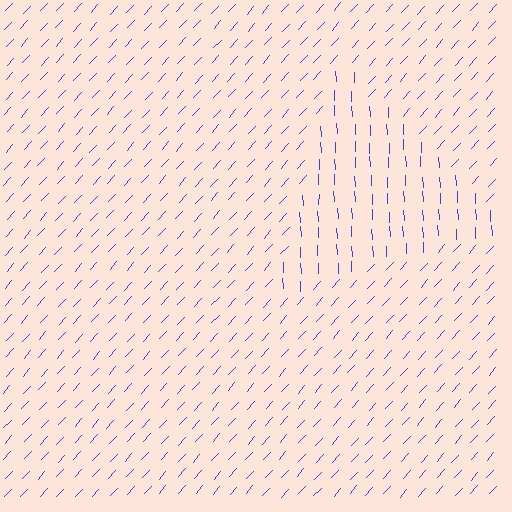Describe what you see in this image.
The image is filled with small blue line segments. A triangle region in the image has lines oriented differently from the surrounding lines, creating a visible texture boundary.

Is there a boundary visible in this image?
Yes, there is a texture boundary formed by a change in line orientation.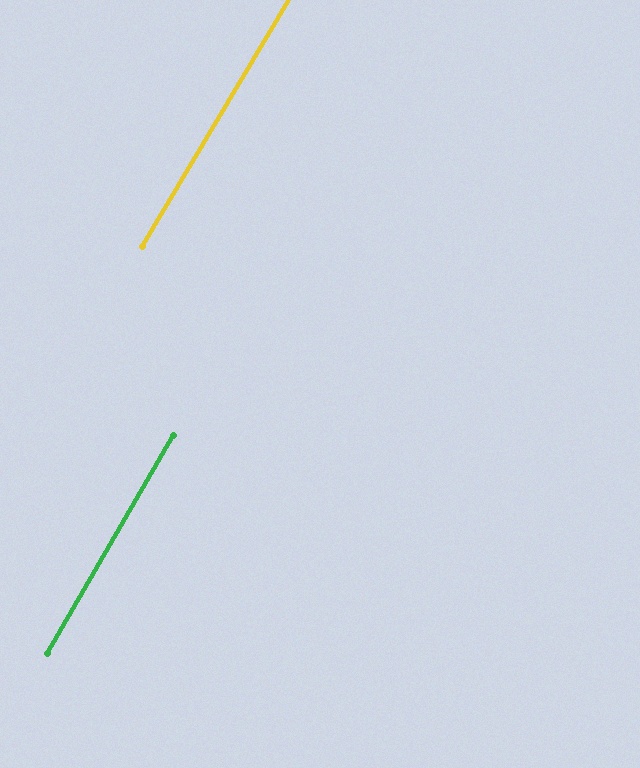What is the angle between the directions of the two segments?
Approximately 1 degree.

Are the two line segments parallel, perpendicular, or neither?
Parallel — their directions differ by only 0.7°.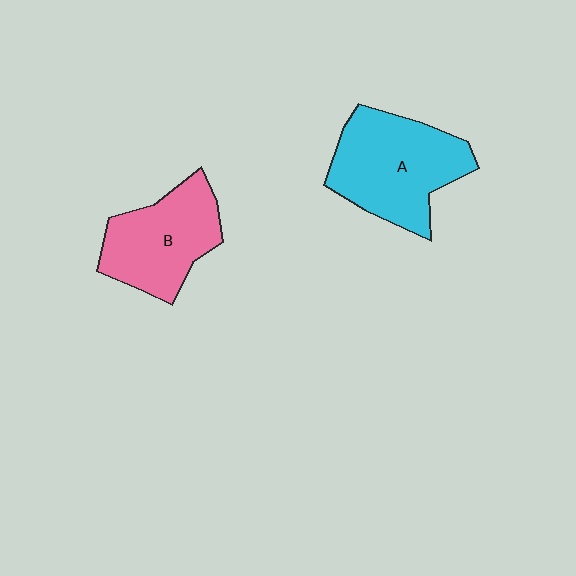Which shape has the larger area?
Shape A (cyan).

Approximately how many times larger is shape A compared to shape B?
Approximately 1.2 times.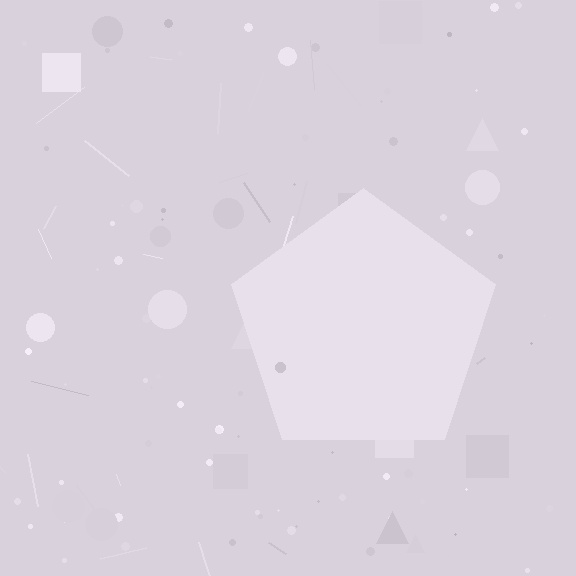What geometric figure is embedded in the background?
A pentagon is embedded in the background.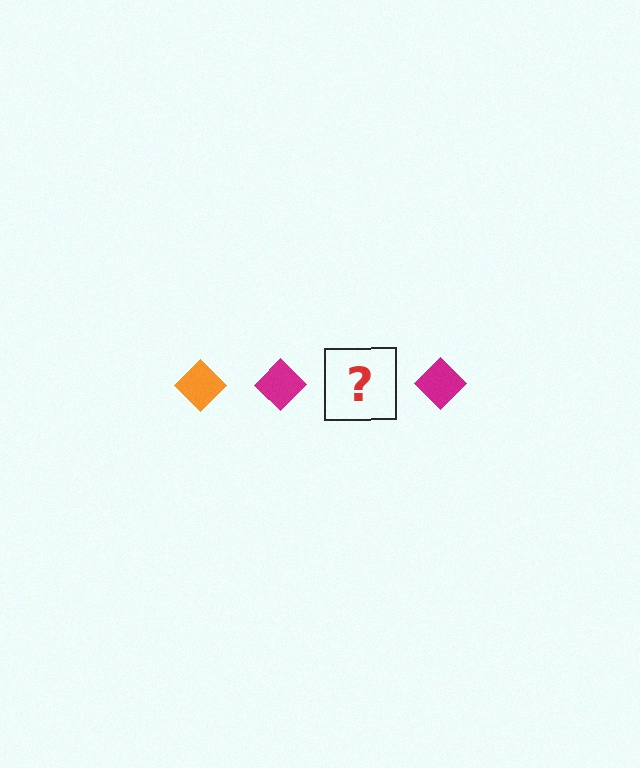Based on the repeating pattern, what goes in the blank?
The blank should be an orange diamond.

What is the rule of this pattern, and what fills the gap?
The rule is that the pattern cycles through orange, magenta diamonds. The gap should be filled with an orange diamond.